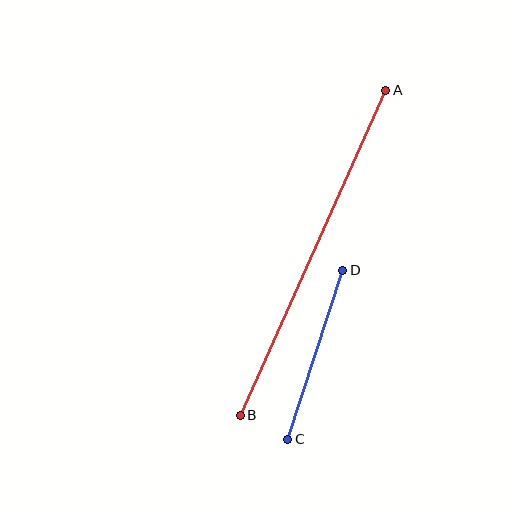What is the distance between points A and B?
The distance is approximately 356 pixels.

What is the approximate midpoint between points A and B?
The midpoint is at approximately (313, 253) pixels.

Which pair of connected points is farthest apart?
Points A and B are farthest apart.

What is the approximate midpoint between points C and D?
The midpoint is at approximately (315, 355) pixels.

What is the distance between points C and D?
The distance is approximately 178 pixels.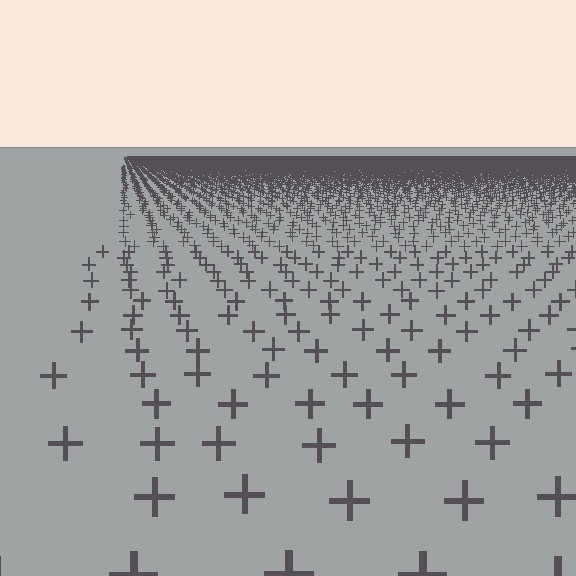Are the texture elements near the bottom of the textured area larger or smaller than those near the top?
Larger. Near the bottom, elements are closer to the viewer and appear at a bigger on-screen size.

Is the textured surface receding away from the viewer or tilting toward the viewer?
The surface is receding away from the viewer. Texture elements get smaller and denser toward the top.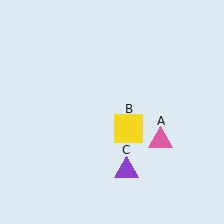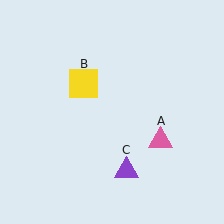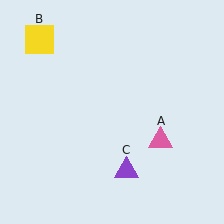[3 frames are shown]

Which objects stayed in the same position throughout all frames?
Pink triangle (object A) and purple triangle (object C) remained stationary.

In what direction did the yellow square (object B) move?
The yellow square (object B) moved up and to the left.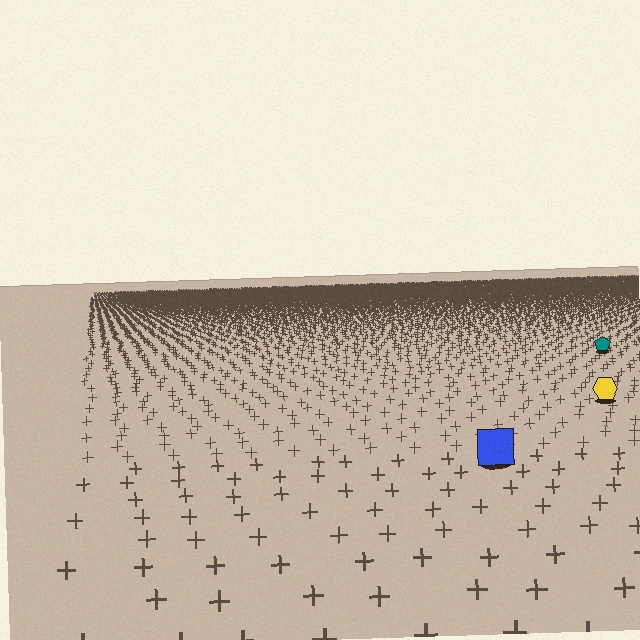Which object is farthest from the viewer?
The teal pentagon is farthest from the viewer. It appears smaller and the ground texture around it is denser.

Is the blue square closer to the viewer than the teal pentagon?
Yes. The blue square is closer — you can tell from the texture gradient: the ground texture is coarser near it.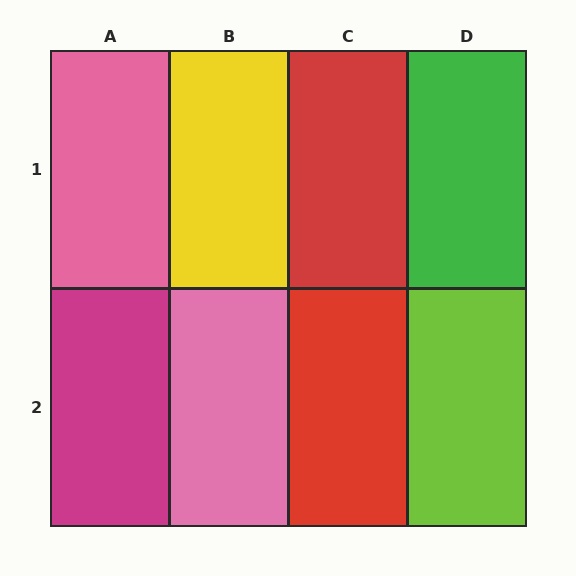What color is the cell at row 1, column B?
Yellow.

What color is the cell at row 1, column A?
Pink.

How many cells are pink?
2 cells are pink.